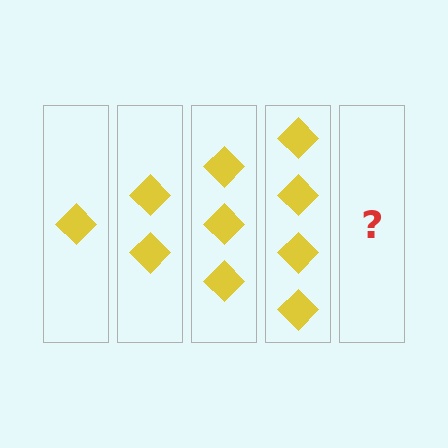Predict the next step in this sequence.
The next step is 5 diamonds.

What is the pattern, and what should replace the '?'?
The pattern is that each step adds one more diamond. The '?' should be 5 diamonds.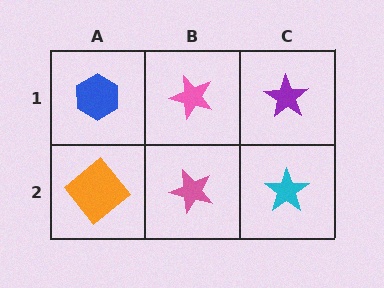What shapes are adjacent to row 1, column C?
A cyan star (row 2, column C), a pink star (row 1, column B).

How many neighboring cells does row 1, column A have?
2.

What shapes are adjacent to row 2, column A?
A blue hexagon (row 1, column A), a pink star (row 2, column B).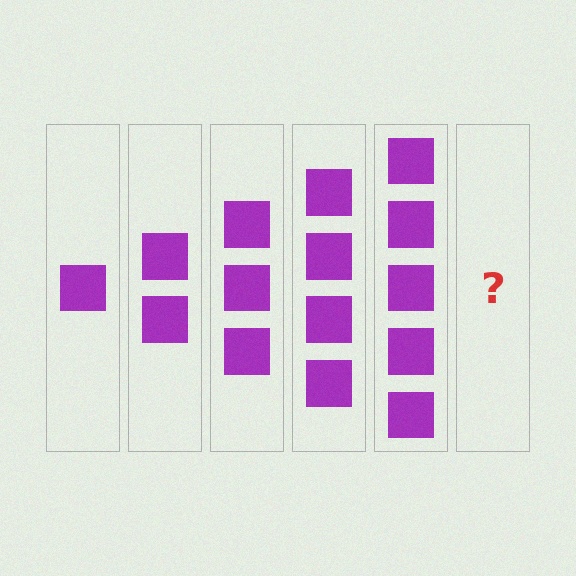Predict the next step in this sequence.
The next step is 6 squares.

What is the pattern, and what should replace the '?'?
The pattern is that each step adds one more square. The '?' should be 6 squares.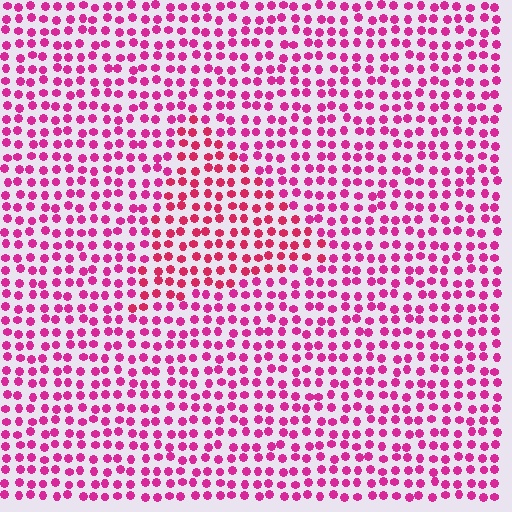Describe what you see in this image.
The image is filled with small magenta elements in a uniform arrangement. A triangle-shaped region is visible where the elements are tinted to a slightly different hue, forming a subtle color boundary.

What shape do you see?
I see a triangle.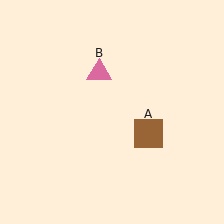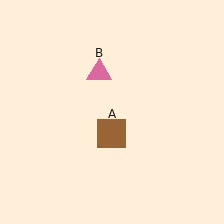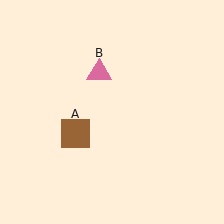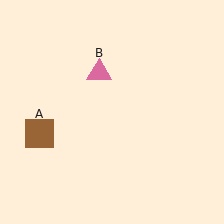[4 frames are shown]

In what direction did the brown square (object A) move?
The brown square (object A) moved left.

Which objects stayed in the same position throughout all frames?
Pink triangle (object B) remained stationary.